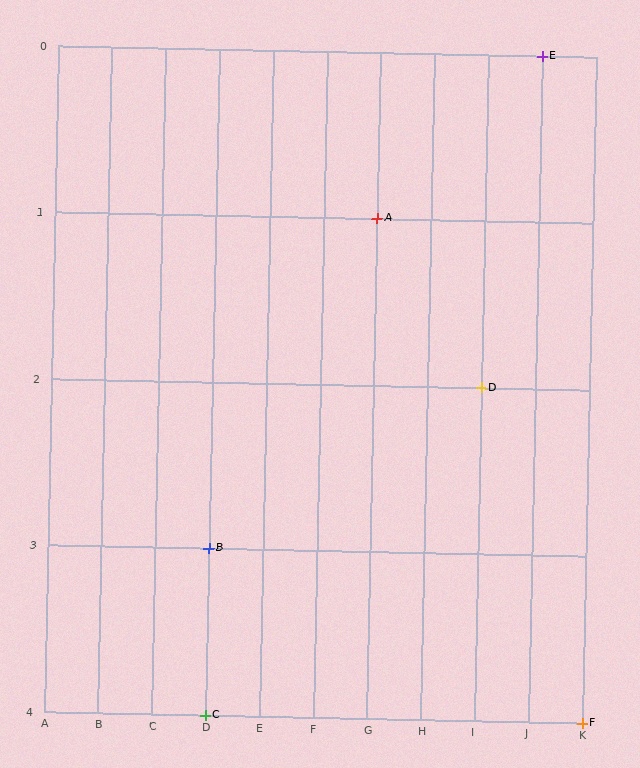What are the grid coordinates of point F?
Point F is at grid coordinates (K, 4).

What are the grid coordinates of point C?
Point C is at grid coordinates (D, 4).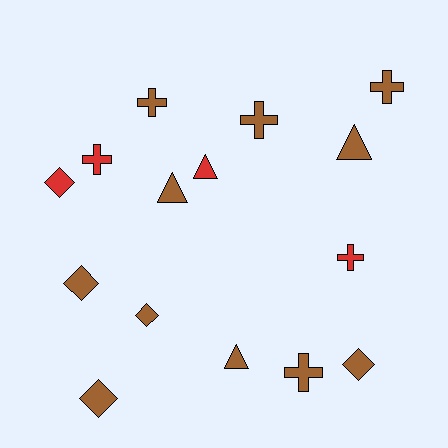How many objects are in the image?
There are 15 objects.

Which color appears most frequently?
Brown, with 11 objects.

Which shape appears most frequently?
Cross, with 6 objects.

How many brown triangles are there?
There are 3 brown triangles.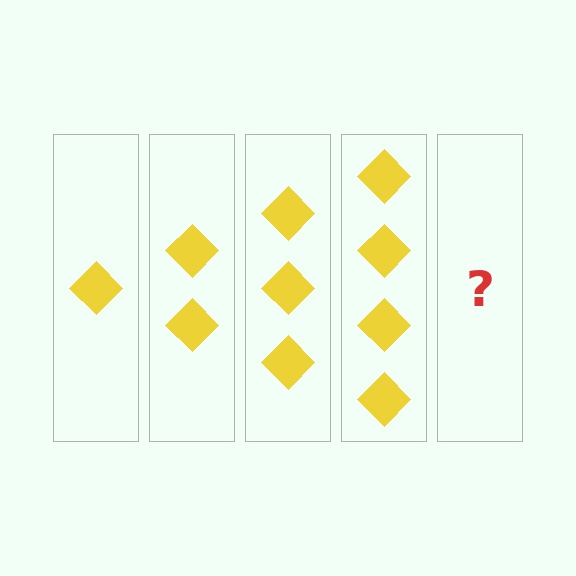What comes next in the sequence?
The next element should be 5 diamonds.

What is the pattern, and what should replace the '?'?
The pattern is that each step adds one more diamond. The '?' should be 5 diamonds.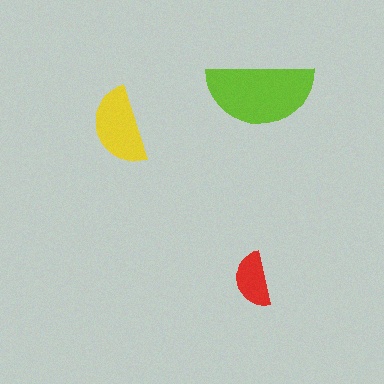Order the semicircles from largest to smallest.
the lime one, the yellow one, the red one.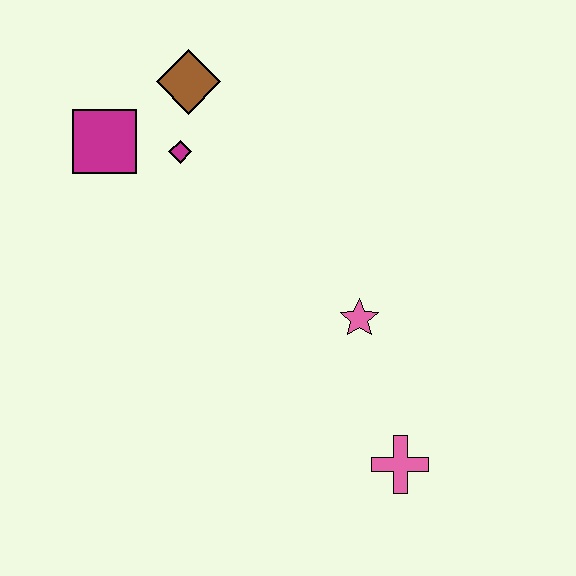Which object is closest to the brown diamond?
The magenta diamond is closest to the brown diamond.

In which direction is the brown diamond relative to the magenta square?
The brown diamond is to the right of the magenta square.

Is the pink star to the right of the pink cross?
No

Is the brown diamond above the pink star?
Yes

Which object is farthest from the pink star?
The magenta square is farthest from the pink star.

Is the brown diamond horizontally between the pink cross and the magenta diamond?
Yes